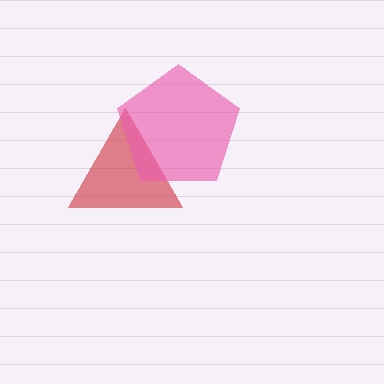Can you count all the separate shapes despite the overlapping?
Yes, there are 2 separate shapes.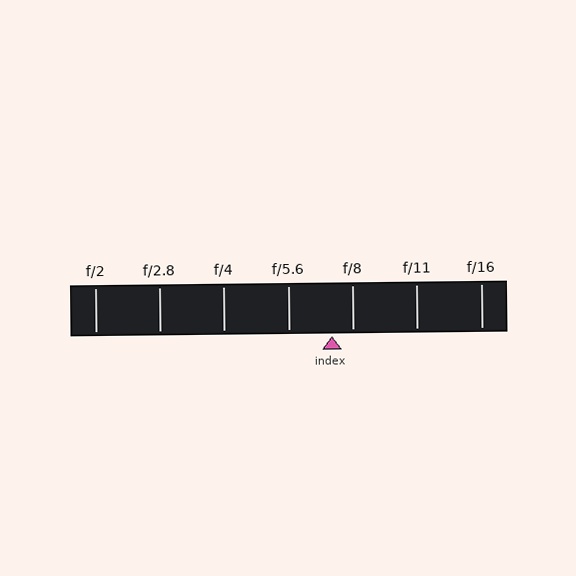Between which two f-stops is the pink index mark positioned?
The index mark is between f/5.6 and f/8.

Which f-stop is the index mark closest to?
The index mark is closest to f/8.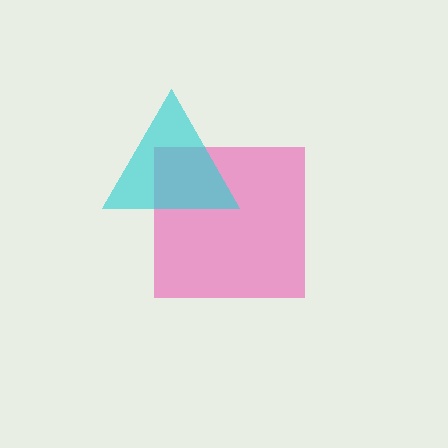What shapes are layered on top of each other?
The layered shapes are: a pink square, a cyan triangle.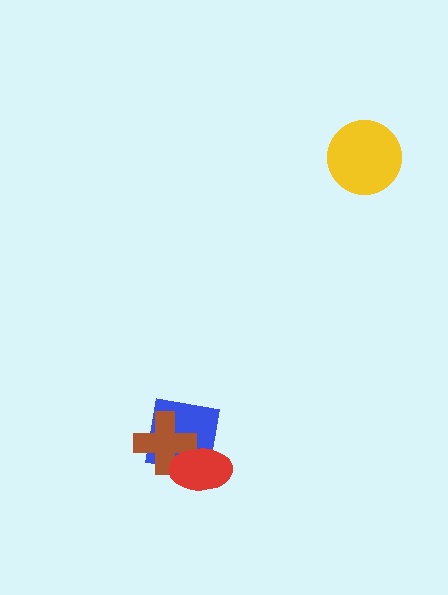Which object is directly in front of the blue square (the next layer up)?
The brown cross is directly in front of the blue square.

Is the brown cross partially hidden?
Yes, it is partially covered by another shape.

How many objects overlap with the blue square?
2 objects overlap with the blue square.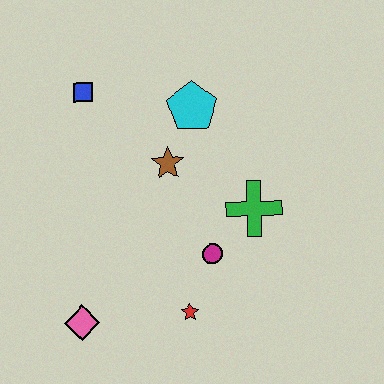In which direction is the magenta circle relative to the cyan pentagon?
The magenta circle is below the cyan pentagon.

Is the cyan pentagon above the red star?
Yes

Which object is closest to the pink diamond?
The red star is closest to the pink diamond.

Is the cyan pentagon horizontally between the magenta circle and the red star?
Yes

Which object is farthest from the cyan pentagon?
The pink diamond is farthest from the cyan pentagon.